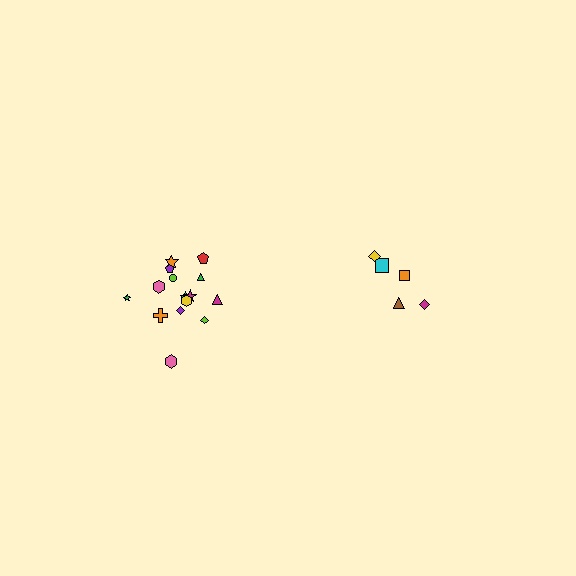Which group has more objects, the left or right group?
The left group.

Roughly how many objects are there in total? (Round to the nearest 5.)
Roughly 20 objects in total.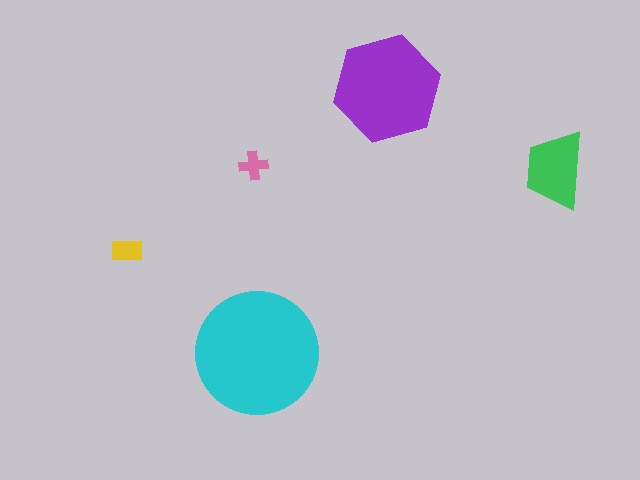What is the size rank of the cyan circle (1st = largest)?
1st.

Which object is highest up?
The purple hexagon is topmost.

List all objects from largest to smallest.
The cyan circle, the purple hexagon, the green trapezoid, the yellow rectangle, the pink cross.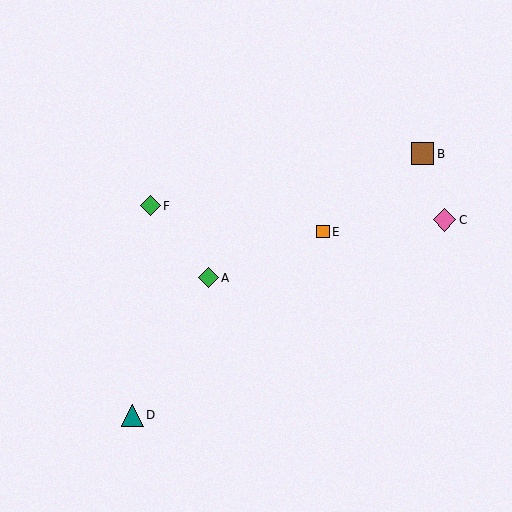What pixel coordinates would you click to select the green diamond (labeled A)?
Click at (208, 278) to select the green diamond A.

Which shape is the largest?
The pink diamond (labeled C) is the largest.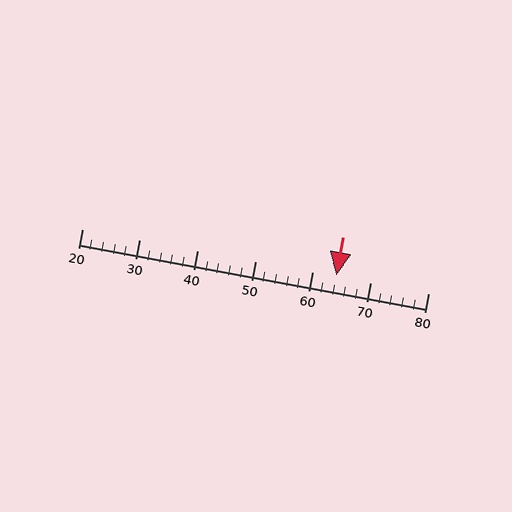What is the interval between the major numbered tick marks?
The major tick marks are spaced 10 units apart.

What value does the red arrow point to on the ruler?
The red arrow points to approximately 64.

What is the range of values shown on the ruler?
The ruler shows values from 20 to 80.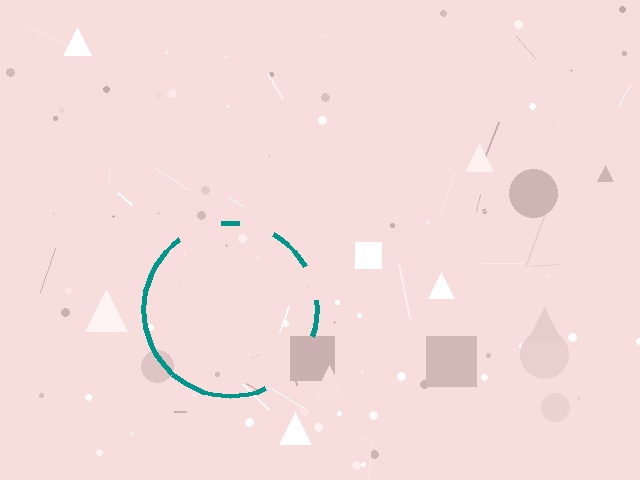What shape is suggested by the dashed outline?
The dashed outline suggests a circle.